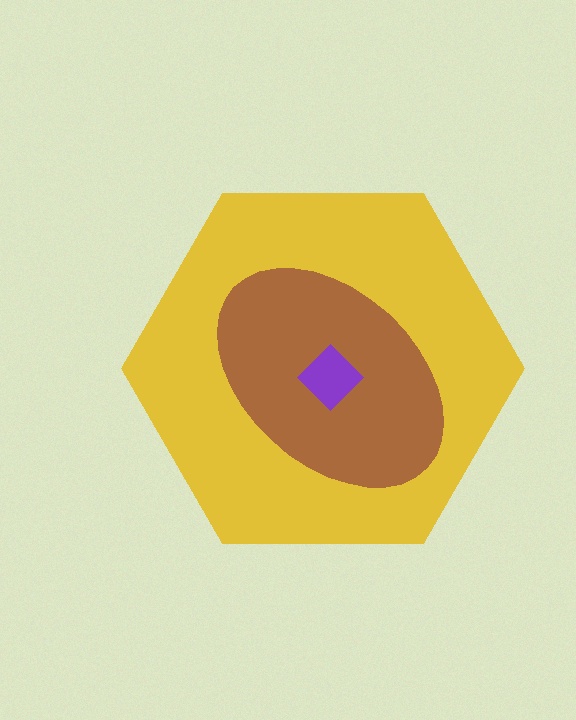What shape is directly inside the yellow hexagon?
The brown ellipse.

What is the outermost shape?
The yellow hexagon.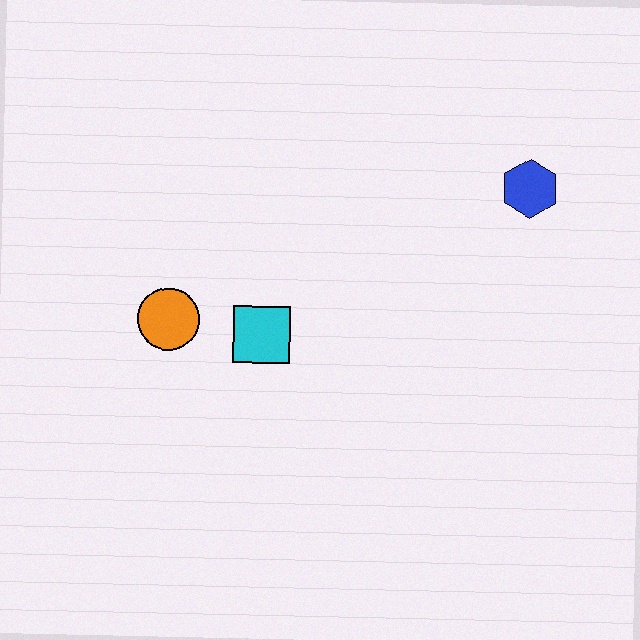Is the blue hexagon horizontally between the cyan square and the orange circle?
No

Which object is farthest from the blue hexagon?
The orange circle is farthest from the blue hexagon.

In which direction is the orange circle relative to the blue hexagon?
The orange circle is to the left of the blue hexagon.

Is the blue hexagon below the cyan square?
No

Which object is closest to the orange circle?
The cyan square is closest to the orange circle.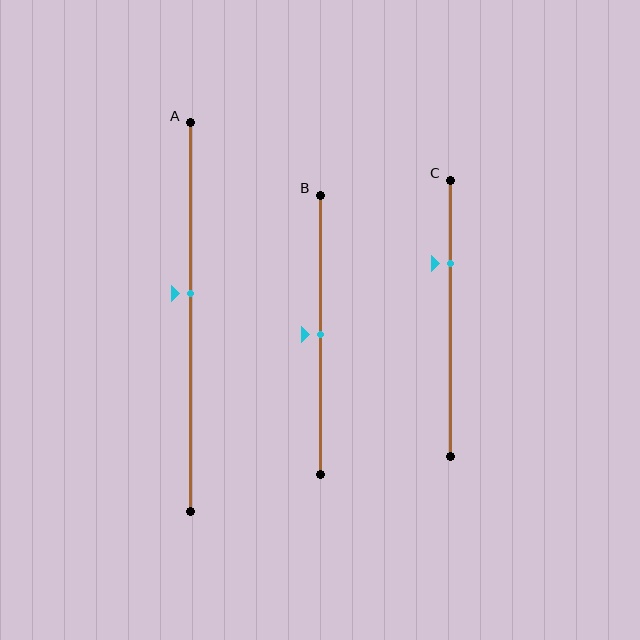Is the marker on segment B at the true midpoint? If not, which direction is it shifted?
Yes, the marker on segment B is at the true midpoint.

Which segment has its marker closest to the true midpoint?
Segment B has its marker closest to the true midpoint.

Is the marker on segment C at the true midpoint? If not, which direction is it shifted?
No, the marker on segment C is shifted upward by about 20% of the segment length.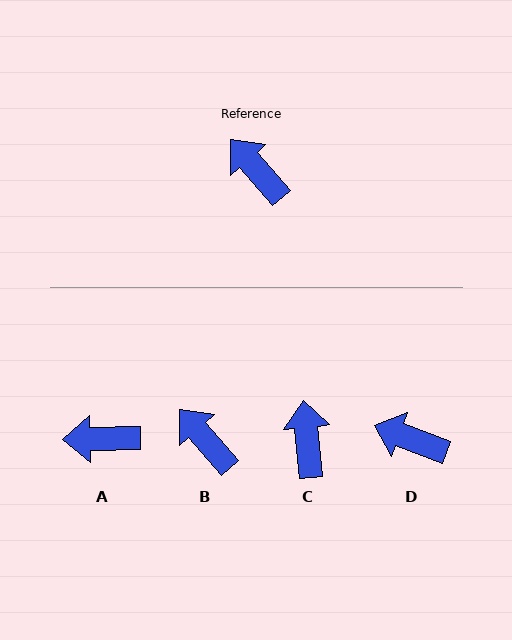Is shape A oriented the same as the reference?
No, it is off by about 50 degrees.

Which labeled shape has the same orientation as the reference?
B.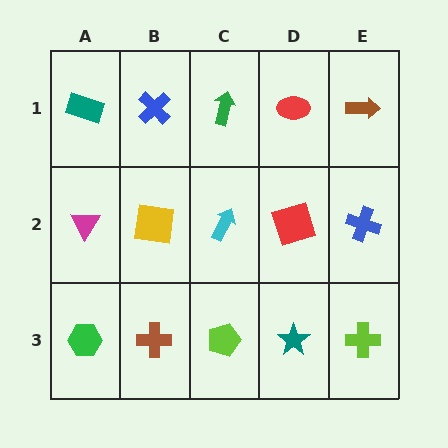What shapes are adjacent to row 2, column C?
A green arrow (row 1, column C), a lime pentagon (row 3, column C), a yellow square (row 2, column B), a red square (row 2, column D).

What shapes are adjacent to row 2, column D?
A red ellipse (row 1, column D), a teal star (row 3, column D), a cyan arrow (row 2, column C), a blue cross (row 2, column E).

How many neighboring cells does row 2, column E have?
3.